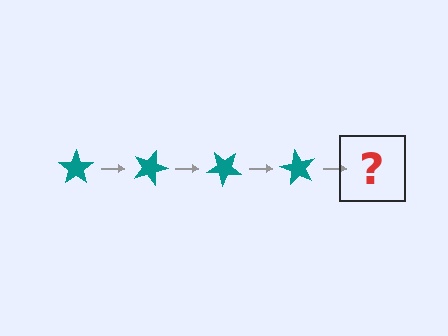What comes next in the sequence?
The next element should be a teal star rotated 80 degrees.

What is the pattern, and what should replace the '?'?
The pattern is that the star rotates 20 degrees each step. The '?' should be a teal star rotated 80 degrees.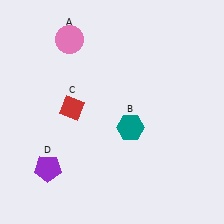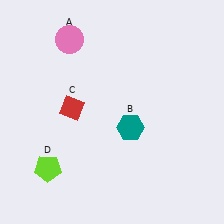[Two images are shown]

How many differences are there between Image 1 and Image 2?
There is 1 difference between the two images.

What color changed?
The pentagon (D) changed from purple in Image 1 to lime in Image 2.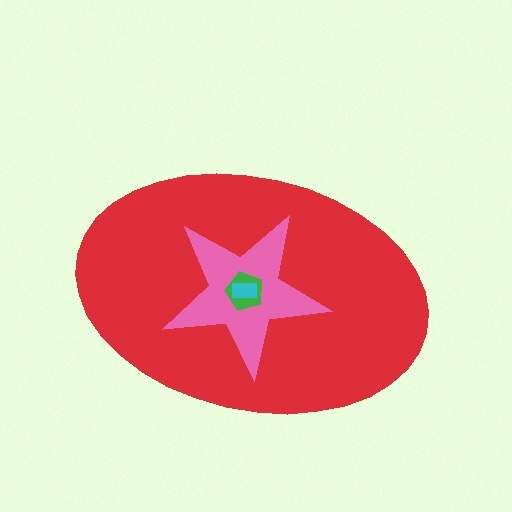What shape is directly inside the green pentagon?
The cyan rectangle.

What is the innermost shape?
The cyan rectangle.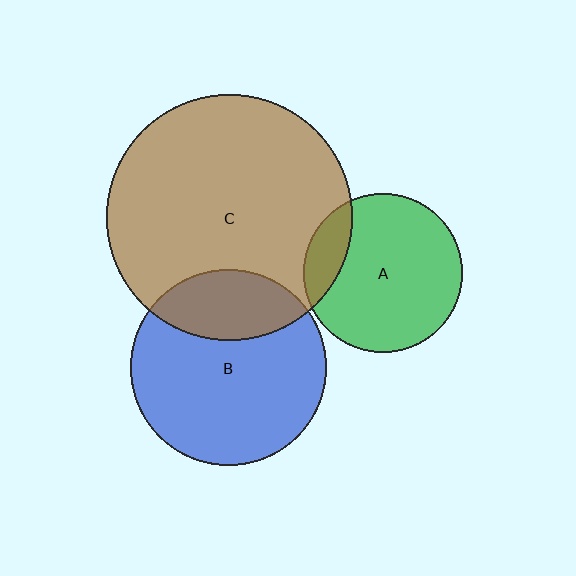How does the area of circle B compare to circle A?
Approximately 1.5 times.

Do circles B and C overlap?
Yes.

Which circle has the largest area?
Circle C (brown).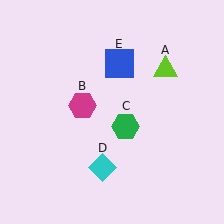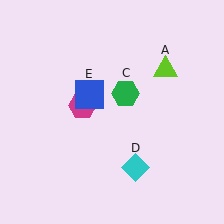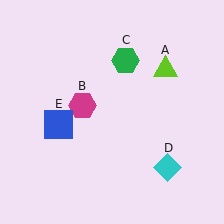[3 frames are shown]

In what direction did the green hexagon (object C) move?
The green hexagon (object C) moved up.